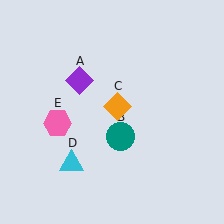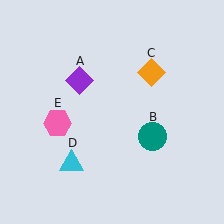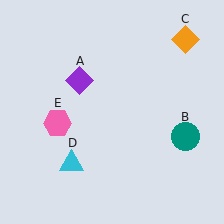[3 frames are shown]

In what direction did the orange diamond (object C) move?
The orange diamond (object C) moved up and to the right.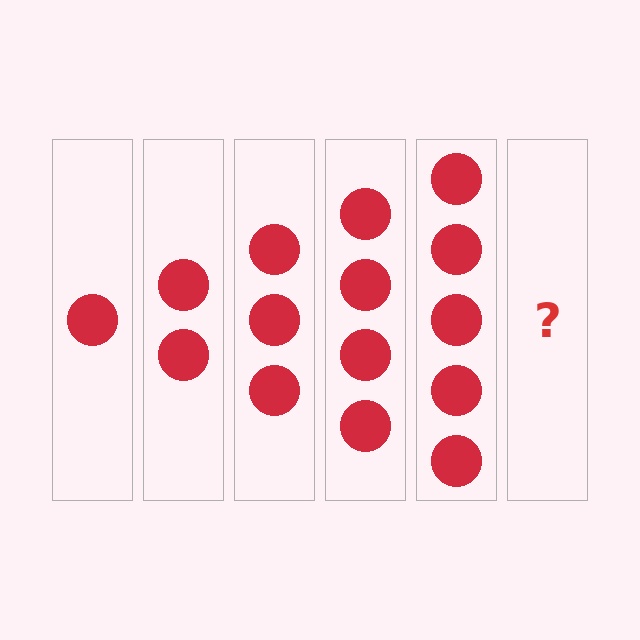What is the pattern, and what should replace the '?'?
The pattern is that each step adds one more circle. The '?' should be 6 circles.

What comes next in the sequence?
The next element should be 6 circles.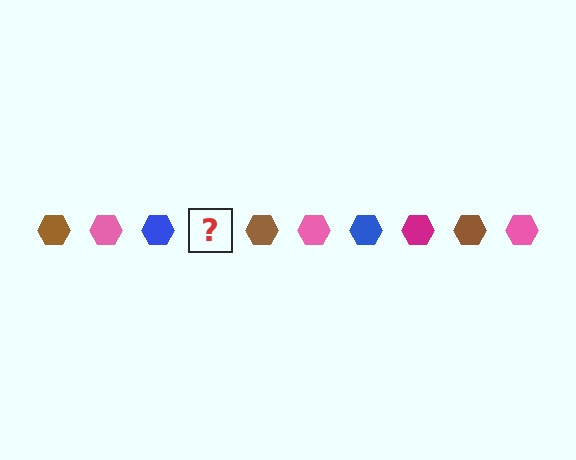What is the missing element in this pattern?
The missing element is a magenta hexagon.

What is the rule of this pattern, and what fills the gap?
The rule is that the pattern cycles through brown, pink, blue, magenta hexagons. The gap should be filled with a magenta hexagon.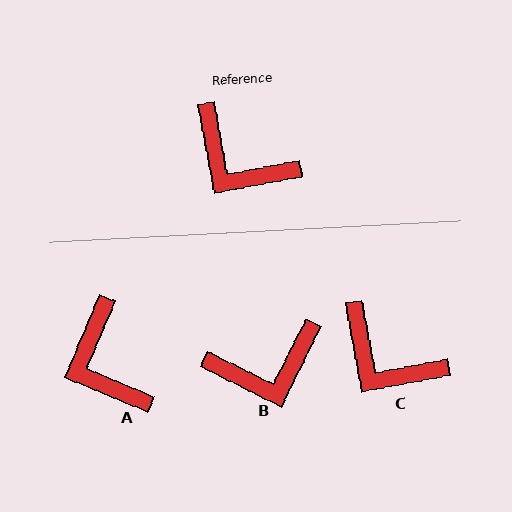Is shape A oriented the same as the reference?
No, it is off by about 33 degrees.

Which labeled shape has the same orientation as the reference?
C.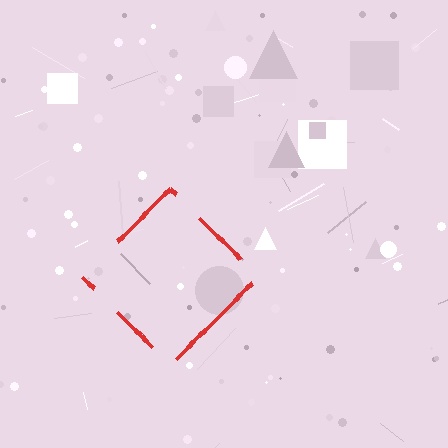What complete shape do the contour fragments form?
The contour fragments form a diamond.